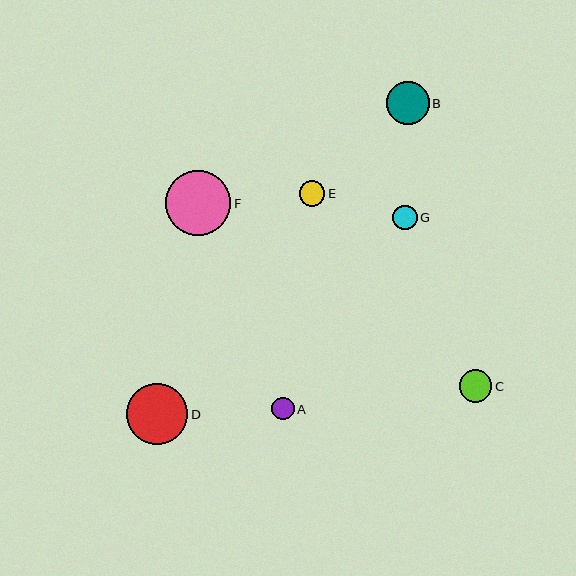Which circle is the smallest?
Circle A is the smallest with a size of approximately 22 pixels.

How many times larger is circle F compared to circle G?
Circle F is approximately 2.6 times the size of circle G.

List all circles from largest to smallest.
From largest to smallest: F, D, B, C, E, G, A.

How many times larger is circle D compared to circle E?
Circle D is approximately 2.4 times the size of circle E.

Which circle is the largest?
Circle F is the largest with a size of approximately 65 pixels.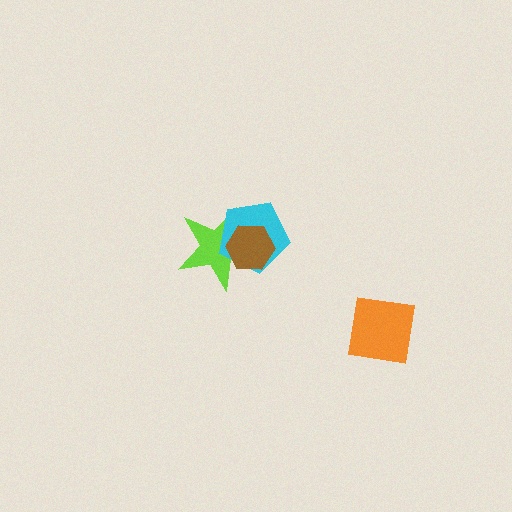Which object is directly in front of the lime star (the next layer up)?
The cyan pentagon is directly in front of the lime star.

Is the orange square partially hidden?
No, no other shape covers it.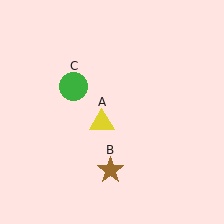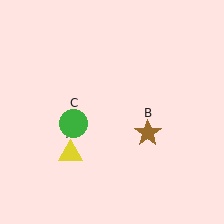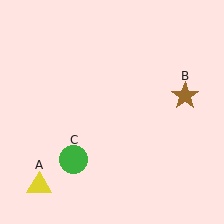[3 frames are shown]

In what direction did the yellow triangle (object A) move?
The yellow triangle (object A) moved down and to the left.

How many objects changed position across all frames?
3 objects changed position: yellow triangle (object A), brown star (object B), green circle (object C).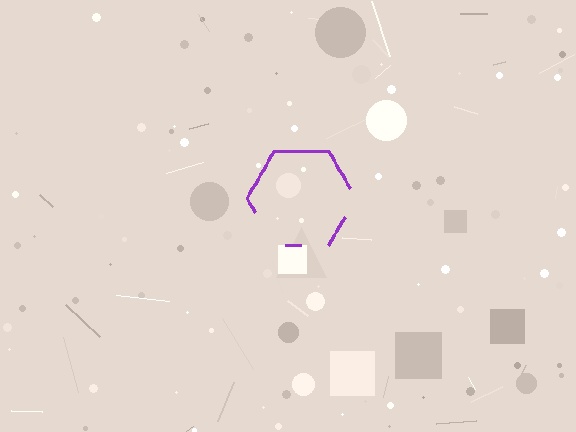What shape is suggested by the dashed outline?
The dashed outline suggests a hexagon.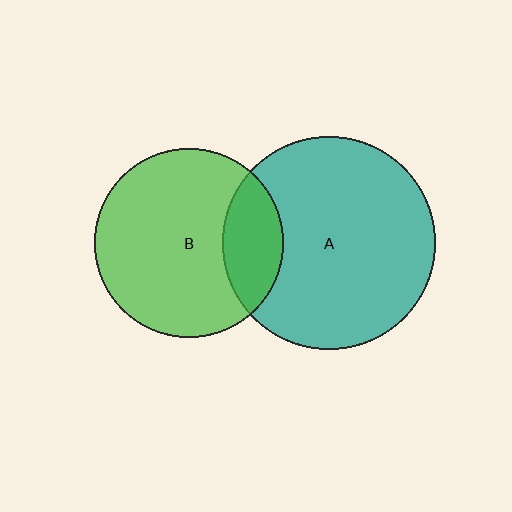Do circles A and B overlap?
Yes.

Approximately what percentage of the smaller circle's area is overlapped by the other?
Approximately 20%.